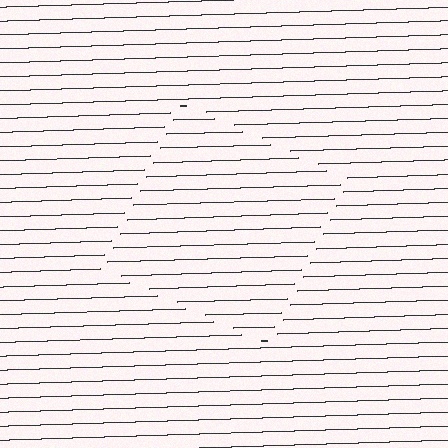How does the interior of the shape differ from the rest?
The interior of the shape contains the same grating, shifted by half a period — the contour is defined by the phase discontinuity where line-ends from the inner and outer gratings abut.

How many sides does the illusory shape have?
4 sides — the line-ends trace a square.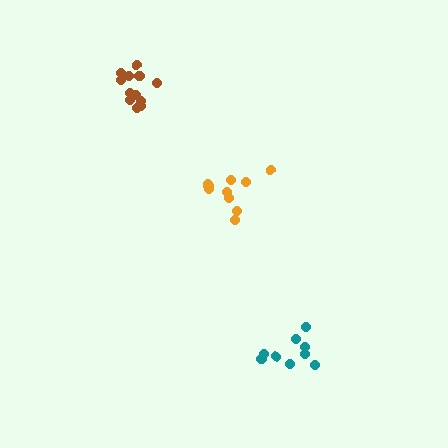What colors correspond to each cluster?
The clusters are colored: orange, teal, brown.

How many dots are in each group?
Group 1: 10 dots, Group 2: 9 dots, Group 3: 12 dots (31 total).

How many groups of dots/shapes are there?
There are 3 groups.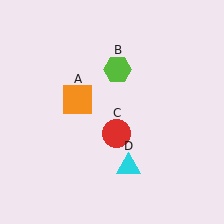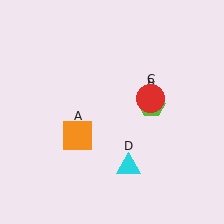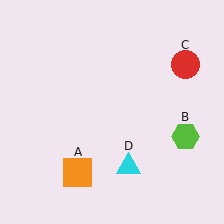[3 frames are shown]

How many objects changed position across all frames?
3 objects changed position: orange square (object A), lime hexagon (object B), red circle (object C).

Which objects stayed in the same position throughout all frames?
Cyan triangle (object D) remained stationary.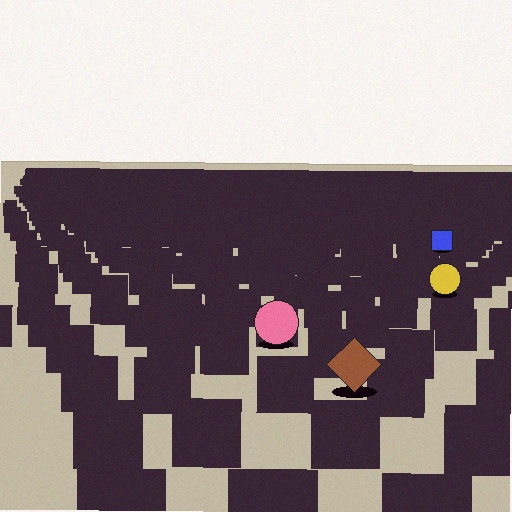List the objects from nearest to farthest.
From nearest to farthest: the brown diamond, the pink circle, the yellow circle, the blue square.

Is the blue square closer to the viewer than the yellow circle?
No. The yellow circle is closer — you can tell from the texture gradient: the ground texture is coarser near it.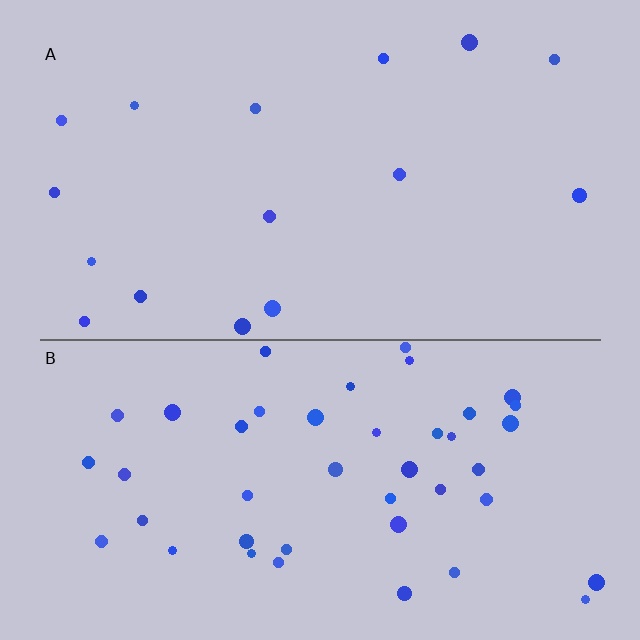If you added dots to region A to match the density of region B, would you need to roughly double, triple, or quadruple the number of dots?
Approximately triple.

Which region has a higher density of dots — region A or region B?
B (the bottom).